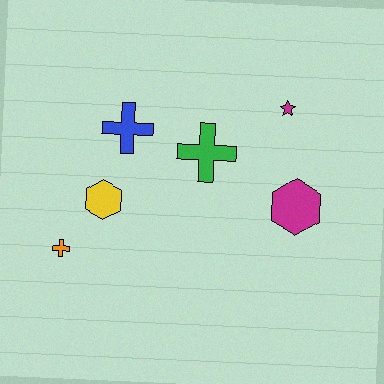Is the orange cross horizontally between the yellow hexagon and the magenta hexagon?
No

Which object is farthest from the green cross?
The orange cross is farthest from the green cross.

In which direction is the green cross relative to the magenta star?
The green cross is to the left of the magenta star.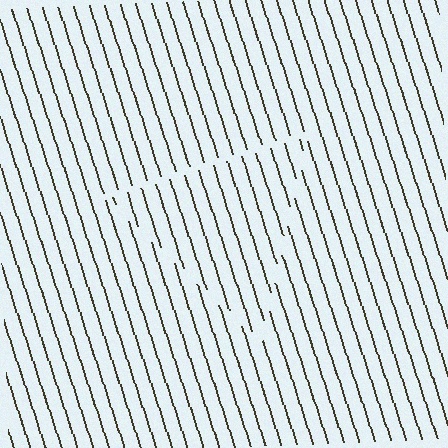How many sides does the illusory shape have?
3 sides — the line-ends trace a triangle.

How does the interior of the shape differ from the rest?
The interior of the shape contains the same grating, shifted by half a period — the contour is defined by the phase discontinuity where line-ends from the inner and outer gratings abut.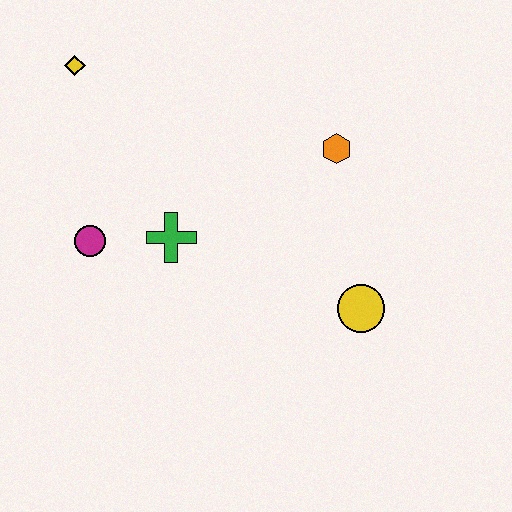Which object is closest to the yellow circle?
The orange hexagon is closest to the yellow circle.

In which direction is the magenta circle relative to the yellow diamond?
The magenta circle is below the yellow diamond.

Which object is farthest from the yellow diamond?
The yellow circle is farthest from the yellow diamond.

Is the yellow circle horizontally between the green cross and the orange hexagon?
No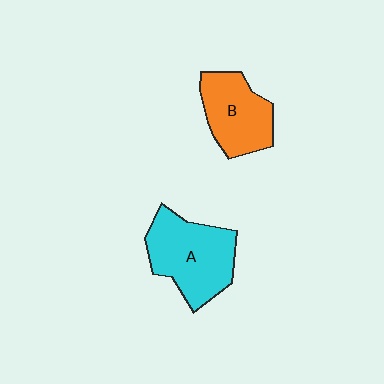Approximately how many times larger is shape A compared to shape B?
Approximately 1.3 times.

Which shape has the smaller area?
Shape B (orange).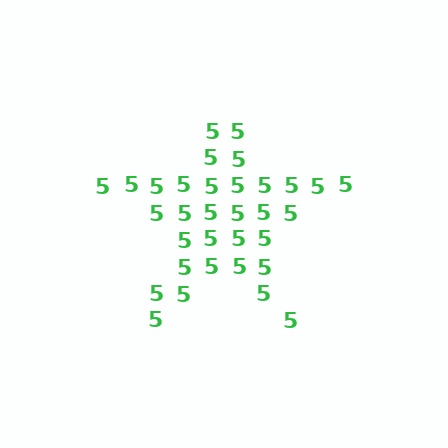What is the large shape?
The large shape is a star.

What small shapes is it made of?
It is made of small digit 5's.